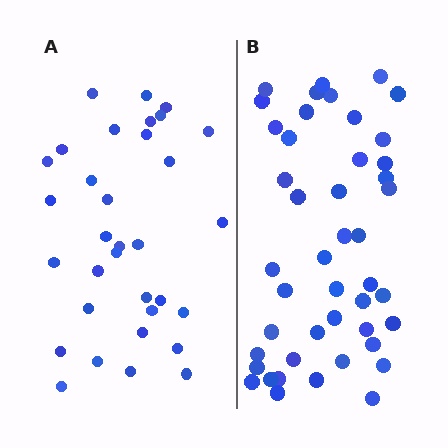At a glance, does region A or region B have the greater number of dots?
Region B (the right region) has more dots.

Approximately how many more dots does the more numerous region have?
Region B has roughly 12 or so more dots than region A.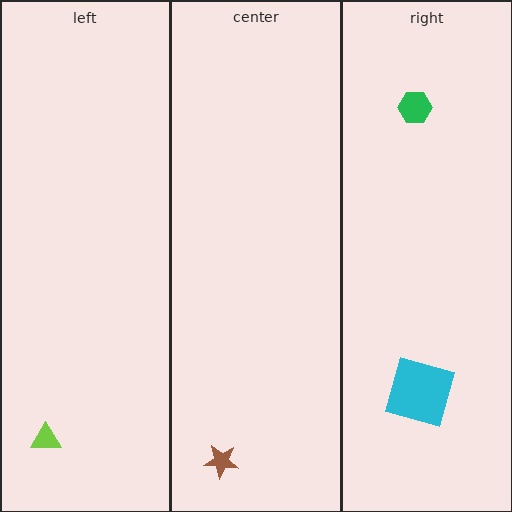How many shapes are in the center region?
1.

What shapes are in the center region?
The brown star.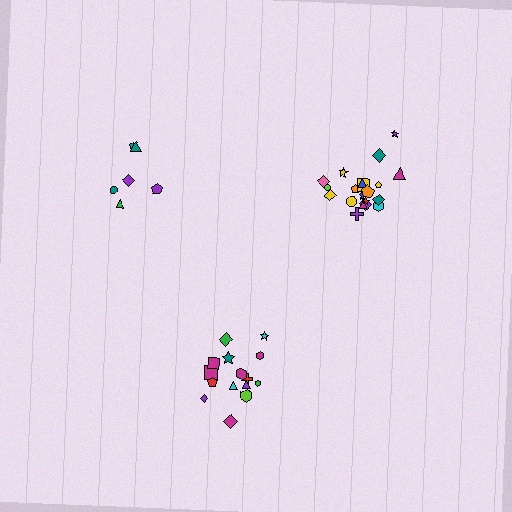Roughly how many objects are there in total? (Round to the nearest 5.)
Roughly 45 objects in total.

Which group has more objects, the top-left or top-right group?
The top-right group.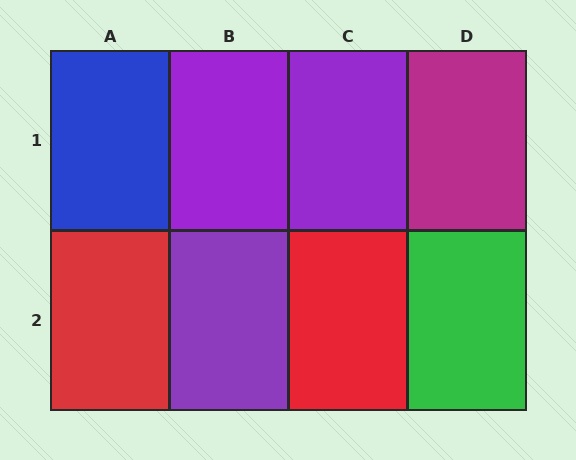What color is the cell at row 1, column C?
Purple.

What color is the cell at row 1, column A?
Blue.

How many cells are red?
2 cells are red.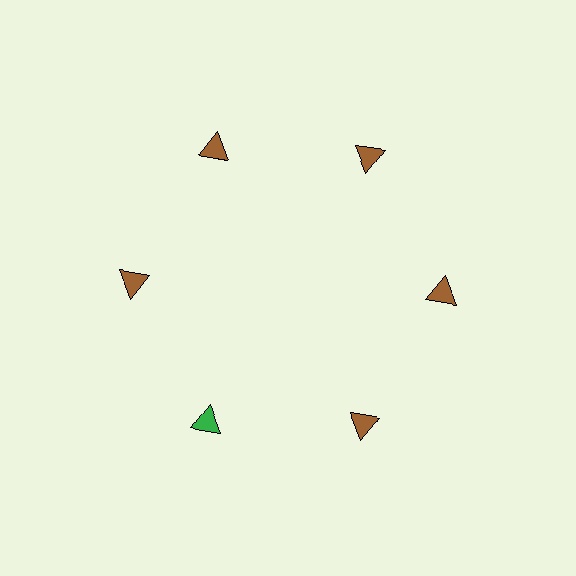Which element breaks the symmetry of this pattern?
The green triangle at roughly the 7 o'clock position breaks the symmetry. All other shapes are brown triangles.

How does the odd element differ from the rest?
It has a different color: green instead of brown.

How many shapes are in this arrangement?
There are 6 shapes arranged in a ring pattern.